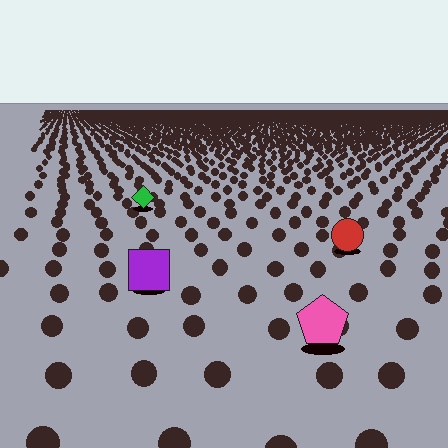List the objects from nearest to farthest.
From nearest to farthest: the pink pentagon, the purple square, the red circle, the green diamond.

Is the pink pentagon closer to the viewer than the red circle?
Yes. The pink pentagon is closer — you can tell from the texture gradient: the ground texture is coarser near it.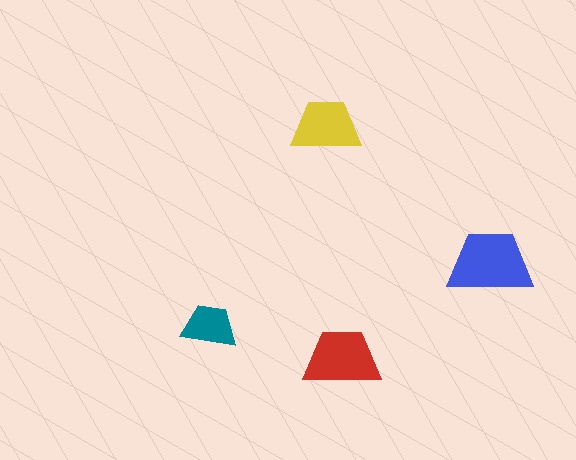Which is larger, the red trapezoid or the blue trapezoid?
The blue one.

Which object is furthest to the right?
The blue trapezoid is rightmost.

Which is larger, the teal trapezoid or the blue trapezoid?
The blue one.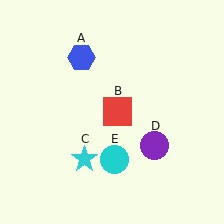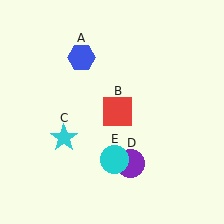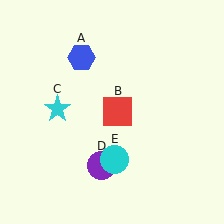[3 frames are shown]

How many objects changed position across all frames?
2 objects changed position: cyan star (object C), purple circle (object D).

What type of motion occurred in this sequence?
The cyan star (object C), purple circle (object D) rotated clockwise around the center of the scene.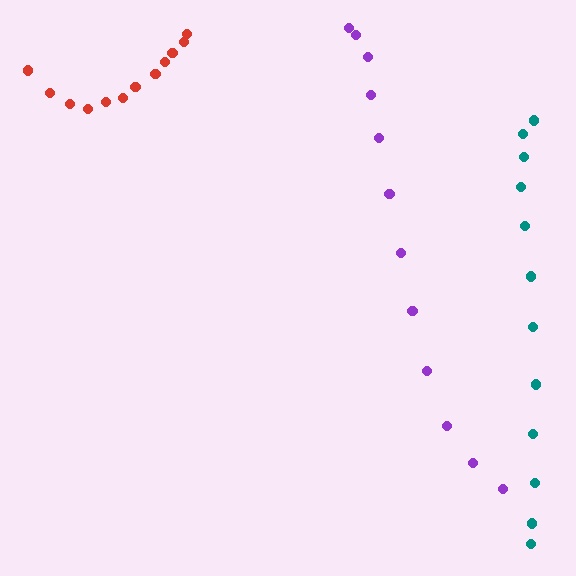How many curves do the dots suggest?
There are 3 distinct paths.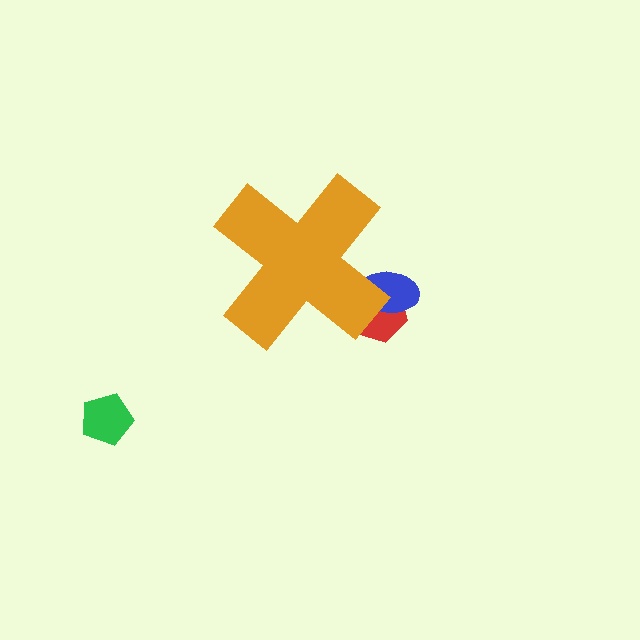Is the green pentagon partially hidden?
No, the green pentagon is fully visible.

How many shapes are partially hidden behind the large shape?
2 shapes are partially hidden.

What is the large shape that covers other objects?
An orange cross.